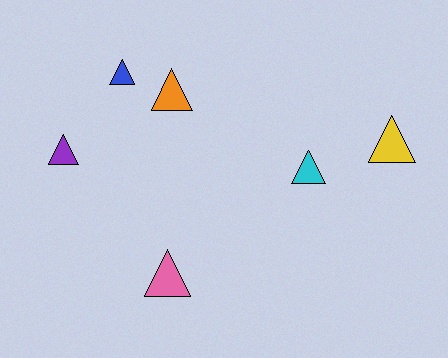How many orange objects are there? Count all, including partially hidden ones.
There is 1 orange object.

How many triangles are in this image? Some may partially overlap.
There are 6 triangles.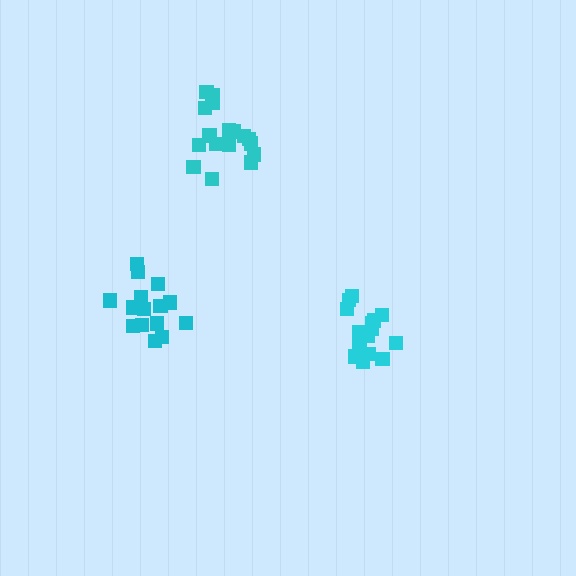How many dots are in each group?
Group 1: 18 dots, Group 2: 17 dots, Group 3: 15 dots (50 total).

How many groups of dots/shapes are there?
There are 3 groups.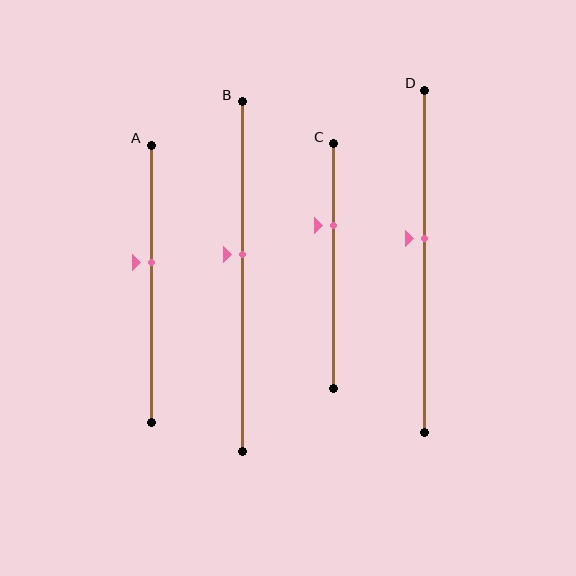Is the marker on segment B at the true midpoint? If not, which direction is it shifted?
No, the marker on segment B is shifted upward by about 6% of the segment length.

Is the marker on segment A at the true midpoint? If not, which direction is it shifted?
No, the marker on segment A is shifted upward by about 8% of the segment length.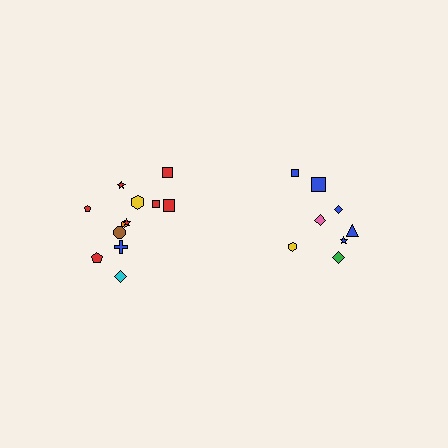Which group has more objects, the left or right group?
The left group.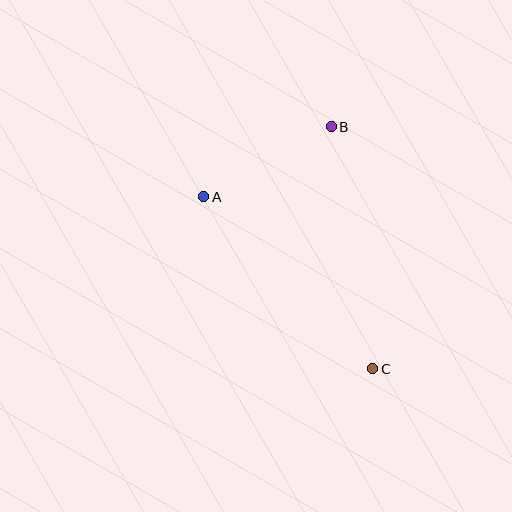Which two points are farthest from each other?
Points B and C are farthest from each other.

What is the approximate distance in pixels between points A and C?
The distance between A and C is approximately 241 pixels.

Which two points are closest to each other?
Points A and B are closest to each other.